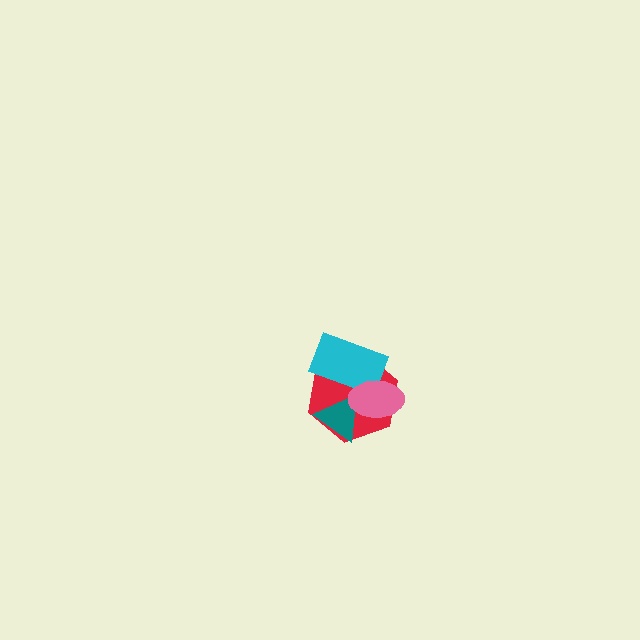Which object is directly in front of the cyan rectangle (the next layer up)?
The teal triangle is directly in front of the cyan rectangle.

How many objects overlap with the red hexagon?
3 objects overlap with the red hexagon.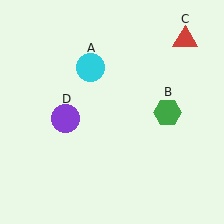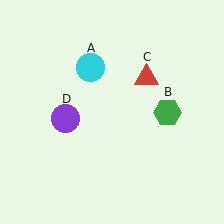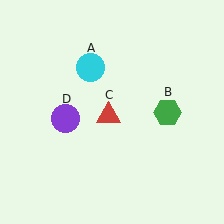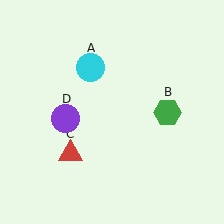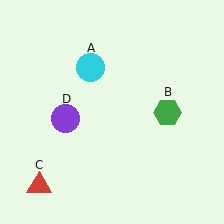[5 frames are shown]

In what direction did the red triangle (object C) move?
The red triangle (object C) moved down and to the left.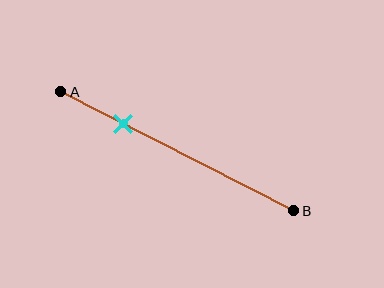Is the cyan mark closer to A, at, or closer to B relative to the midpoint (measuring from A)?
The cyan mark is closer to point A than the midpoint of segment AB.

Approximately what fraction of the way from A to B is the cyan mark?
The cyan mark is approximately 25% of the way from A to B.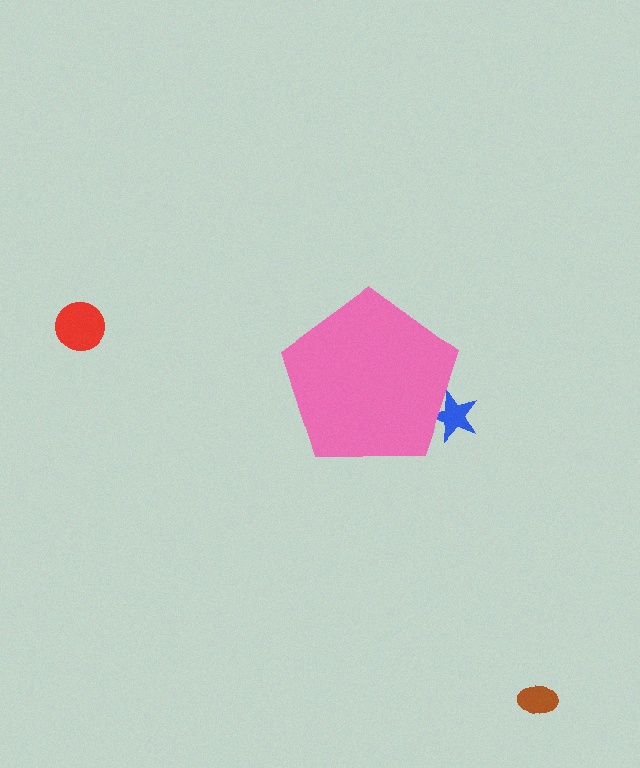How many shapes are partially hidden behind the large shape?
1 shape is partially hidden.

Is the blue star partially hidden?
Yes, the blue star is partially hidden behind the pink pentagon.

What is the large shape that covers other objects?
A pink pentagon.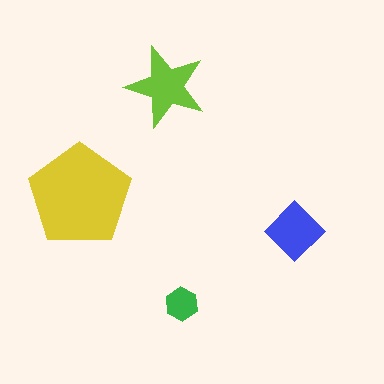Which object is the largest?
The yellow pentagon.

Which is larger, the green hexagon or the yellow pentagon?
The yellow pentagon.